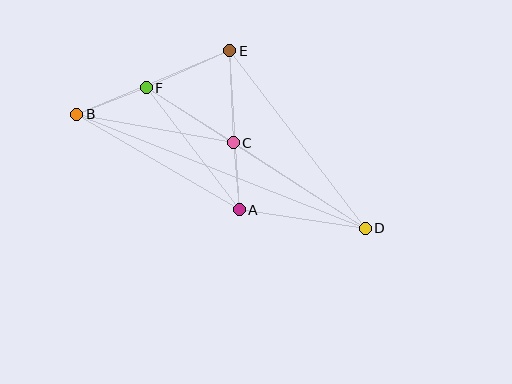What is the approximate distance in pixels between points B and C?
The distance between B and C is approximately 159 pixels.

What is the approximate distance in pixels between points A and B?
The distance between A and B is approximately 188 pixels.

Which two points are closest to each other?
Points A and C are closest to each other.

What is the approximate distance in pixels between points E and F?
The distance between E and F is approximately 91 pixels.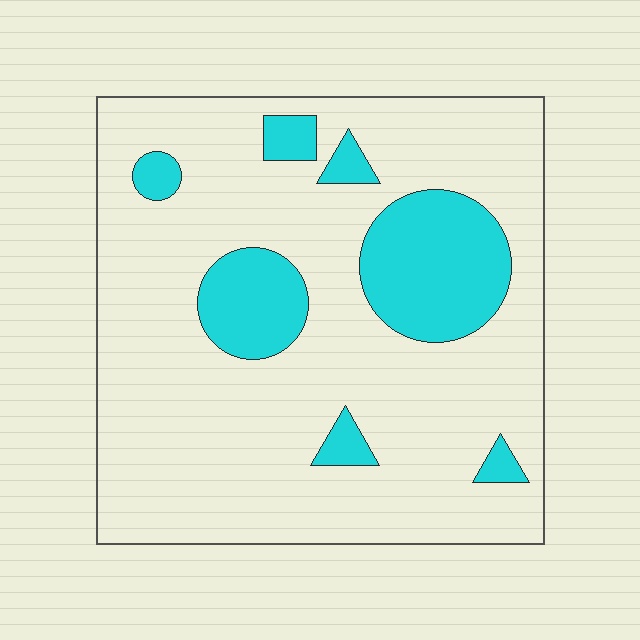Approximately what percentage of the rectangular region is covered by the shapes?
Approximately 20%.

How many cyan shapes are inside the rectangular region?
7.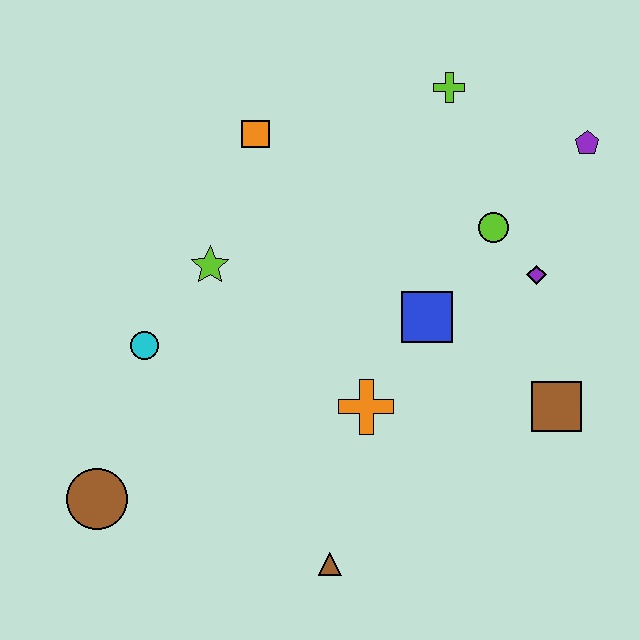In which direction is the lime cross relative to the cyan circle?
The lime cross is to the right of the cyan circle.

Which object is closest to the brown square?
The purple diamond is closest to the brown square.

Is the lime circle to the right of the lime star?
Yes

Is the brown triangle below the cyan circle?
Yes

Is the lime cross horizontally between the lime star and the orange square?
No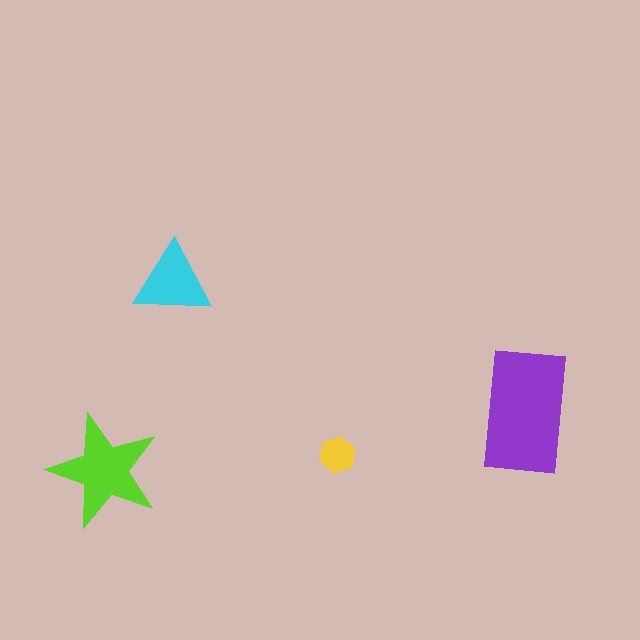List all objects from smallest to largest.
The yellow hexagon, the cyan triangle, the lime star, the purple rectangle.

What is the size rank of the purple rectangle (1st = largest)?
1st.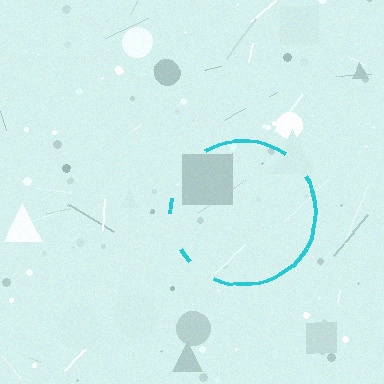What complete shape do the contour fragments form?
The contour fragments form a circle.